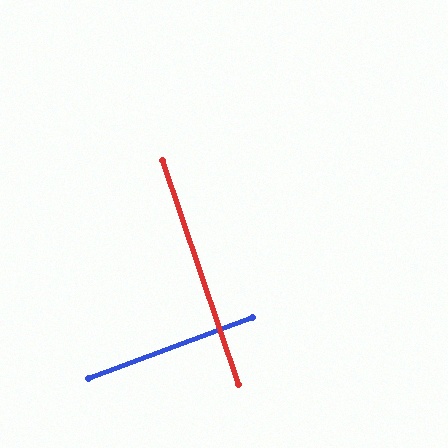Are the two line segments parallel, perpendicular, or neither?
Perpendicular — they meet at approximately 88°.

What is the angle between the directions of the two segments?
Approximately 88 degrees.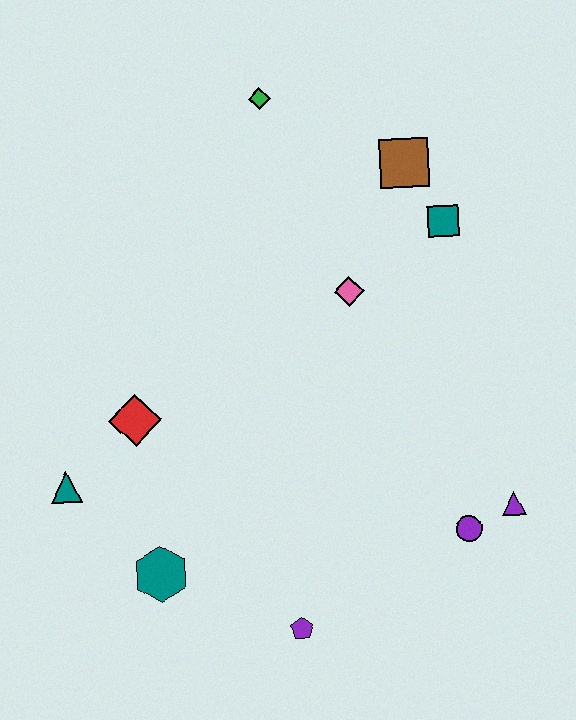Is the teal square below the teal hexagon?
No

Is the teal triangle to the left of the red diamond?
Yes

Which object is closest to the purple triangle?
The purple circle is closest to the purple triangle.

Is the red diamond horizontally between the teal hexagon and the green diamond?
No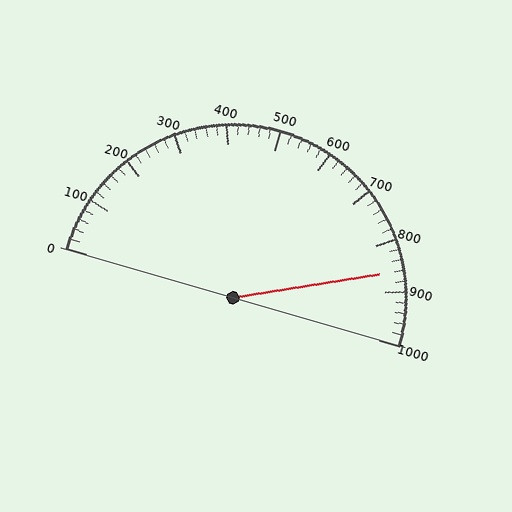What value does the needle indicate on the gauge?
The needle indicates approximately 860.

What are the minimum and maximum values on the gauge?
The gauge ranges from 0 to 1000.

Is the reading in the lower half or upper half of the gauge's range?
The reading is in the upper half of the range (0 to 1000).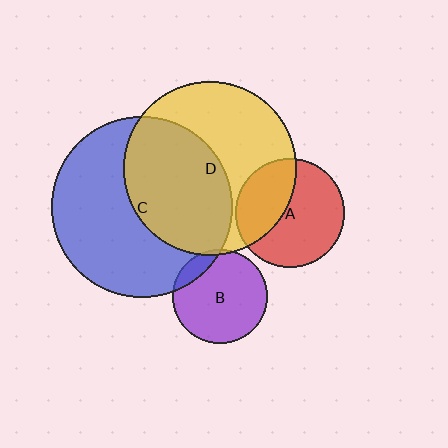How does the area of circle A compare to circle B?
Approximately 1.3 times.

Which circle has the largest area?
Circle C (blue).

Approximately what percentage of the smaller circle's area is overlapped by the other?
Approximately 10%.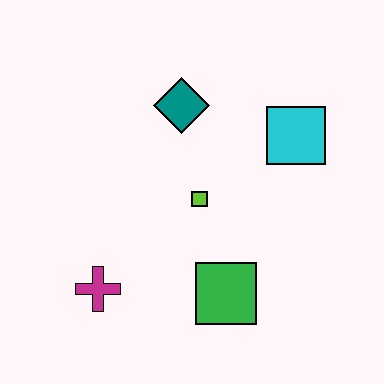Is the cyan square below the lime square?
No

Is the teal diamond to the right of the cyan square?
No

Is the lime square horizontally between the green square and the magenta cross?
Yes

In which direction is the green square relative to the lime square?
The green square is below the lime square.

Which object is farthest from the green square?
The teal diamond is farthest from the green square.